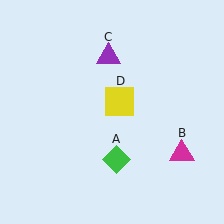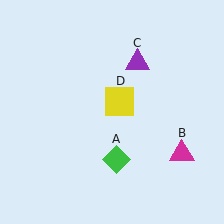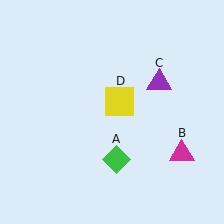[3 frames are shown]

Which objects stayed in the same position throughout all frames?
Green diamond (object A) and magenta triangle (object B) and yellow square (object D) remained stationary.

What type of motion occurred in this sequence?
The purple triangle (object C) rotated clockwise around the center of the scene.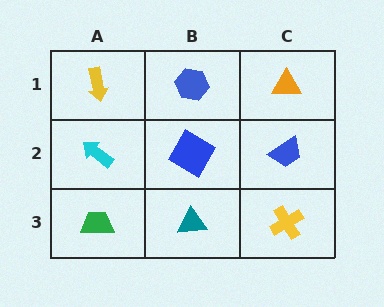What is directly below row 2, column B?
A teal triangle.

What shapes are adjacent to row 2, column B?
A blue hexagon (row 1, column B), a teal triangle (row 3, column B), a cyan arrow (row 2, column A), a blue trapezoid (row 2, column C).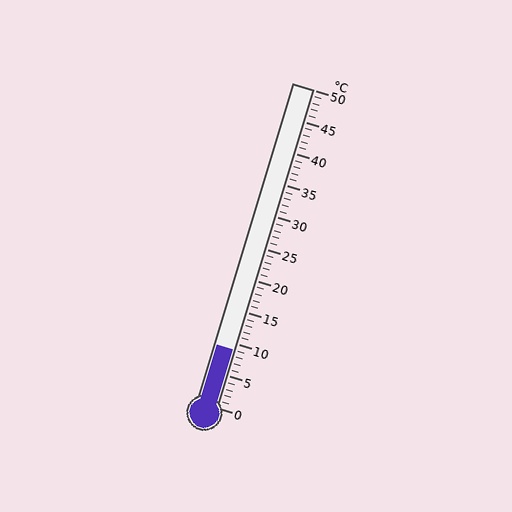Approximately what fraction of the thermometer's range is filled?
The thermometer is filled to approximately 20% of its range.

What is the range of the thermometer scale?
The thermometer scale ranges from 0°C to 50°C.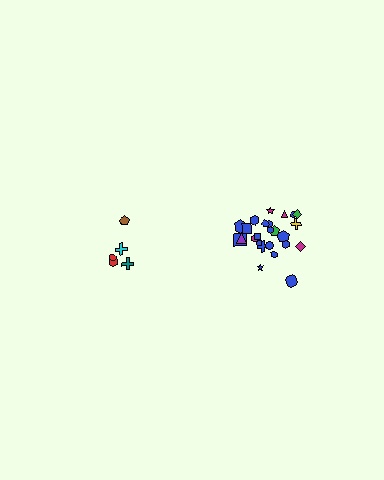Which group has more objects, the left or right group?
The right group.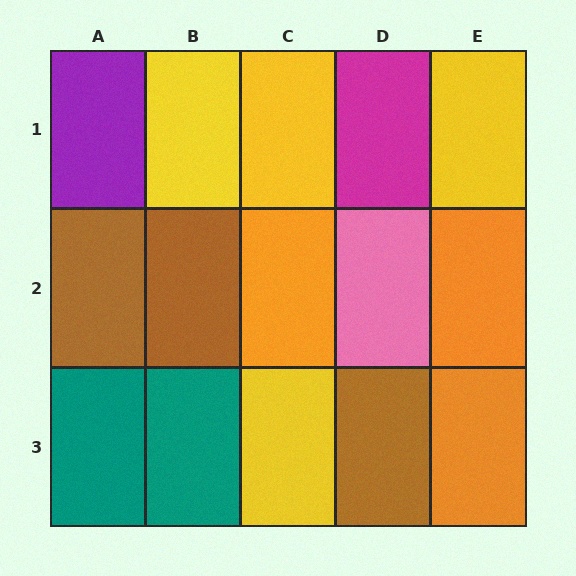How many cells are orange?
3 cells are orange.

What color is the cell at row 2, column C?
Orange.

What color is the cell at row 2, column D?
Pink.